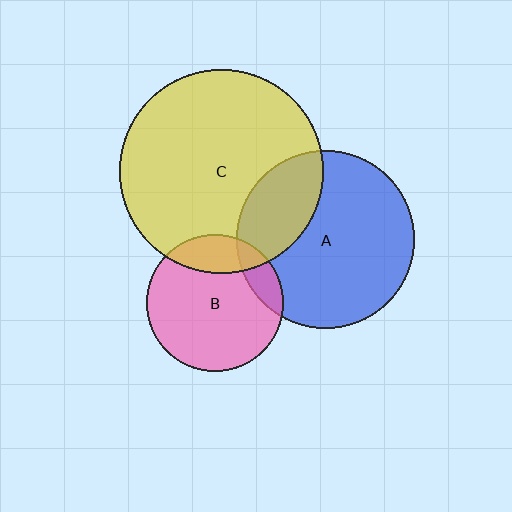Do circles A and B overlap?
Yes.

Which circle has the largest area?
Circle C (yellow).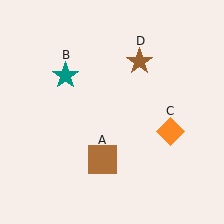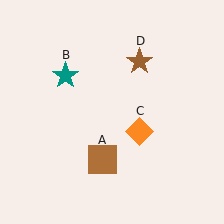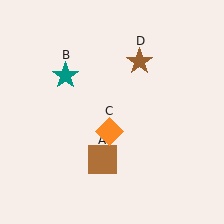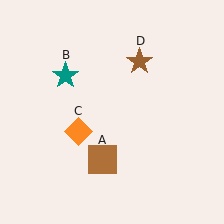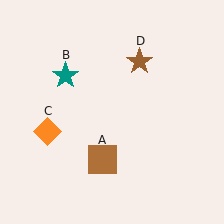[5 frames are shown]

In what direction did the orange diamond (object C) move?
The orange diamond (object C) moved left.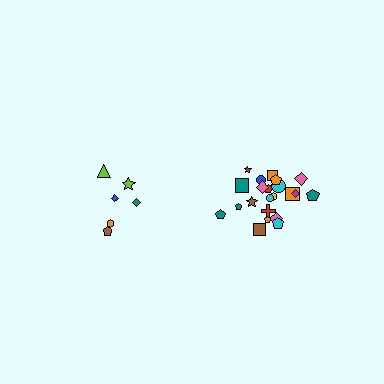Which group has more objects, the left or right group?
The right group.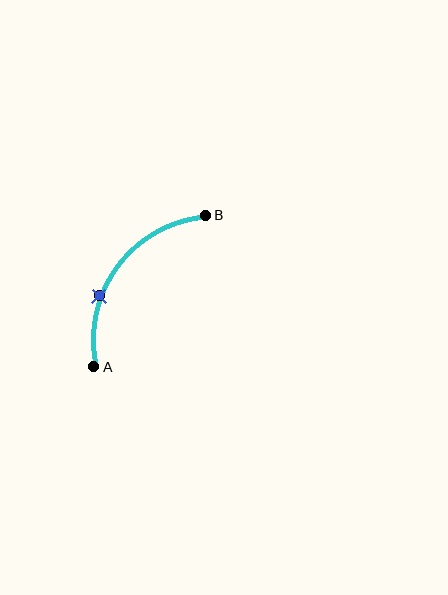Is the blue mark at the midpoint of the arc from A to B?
No. The blue mark lies on the arc but is closer to endpoint A. The arc midpoint would be at the point on the curve equidistant along the arc from both A and B.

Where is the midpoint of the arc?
The arc midpoint is the point on the curve farthest from the straight line joining A and B. It sits above and to the left of that line.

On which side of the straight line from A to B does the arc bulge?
The arc bulges above and to the left of the straight line connecting A and B.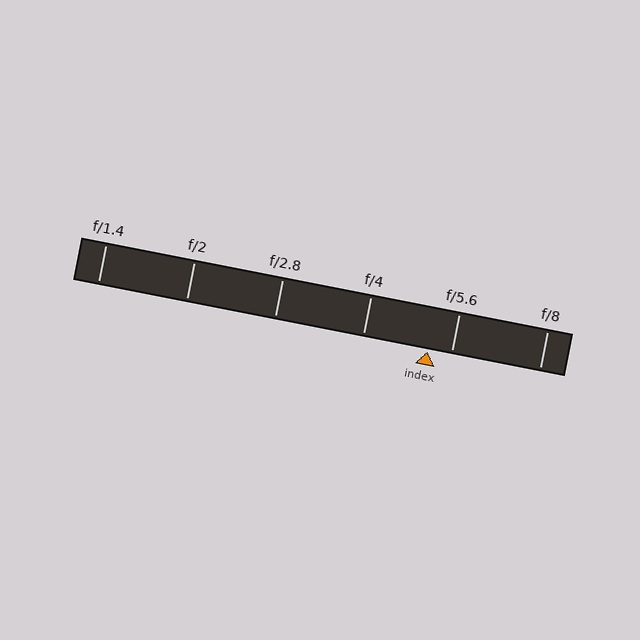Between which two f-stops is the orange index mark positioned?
The index mark is between f/4 and f/5.6.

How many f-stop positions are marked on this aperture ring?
There are 6 f-stop positions marked.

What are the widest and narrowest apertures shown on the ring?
The widest aperture shown is f/1.4 and the narrowest is f/8.